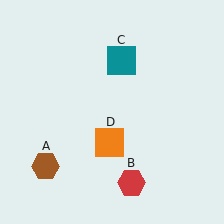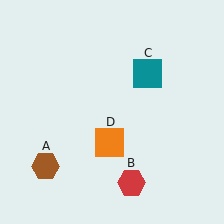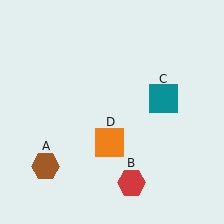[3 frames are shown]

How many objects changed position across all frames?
1 object changed position: teal square (object C).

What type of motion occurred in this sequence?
The teal square (object C) rotated clockwise around the center of the scene.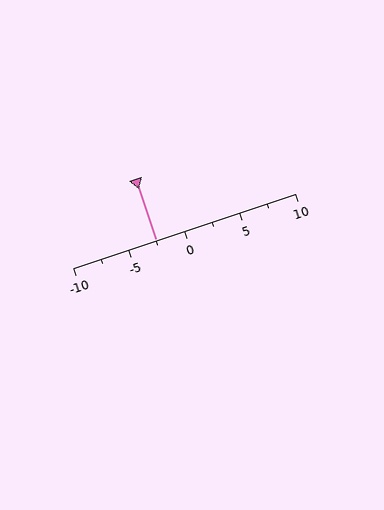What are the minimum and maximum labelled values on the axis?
The axis runs from -10 to 10.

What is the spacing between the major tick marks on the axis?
The major ticks are spaced 5 apart.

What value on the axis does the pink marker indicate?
The marker indicates approximately -2.5.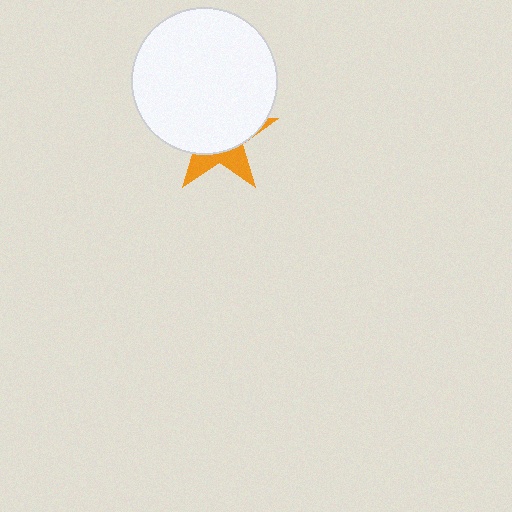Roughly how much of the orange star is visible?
A small part of it is visible (roughly 31%).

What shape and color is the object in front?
The object in front is a white circle.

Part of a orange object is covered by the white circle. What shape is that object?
It is a star.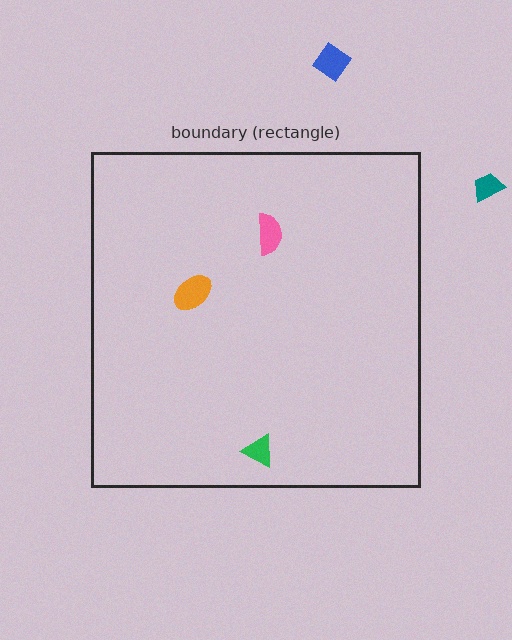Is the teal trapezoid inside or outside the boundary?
Outside.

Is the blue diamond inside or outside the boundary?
Outside.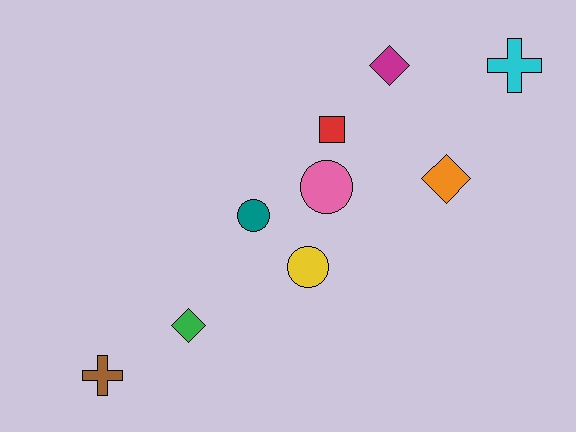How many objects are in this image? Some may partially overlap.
There are 9 objects.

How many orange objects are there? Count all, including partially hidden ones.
There is 1 orange object.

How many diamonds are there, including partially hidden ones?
There are 3 diamonds.